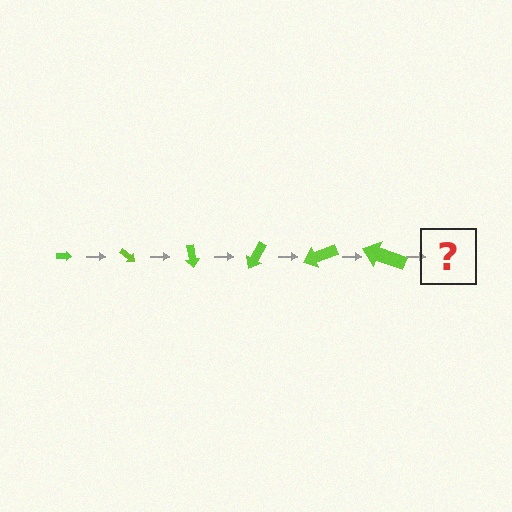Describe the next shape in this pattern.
It should be an arrow, larger than the previous one and rotated 240 degrees from the start.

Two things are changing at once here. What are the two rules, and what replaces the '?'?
The two rules are that the arrow grows larger each step and it rotates 40 degrees each step. The '?' should be an arrow, larger than the previous one and rotated 240 degrees from the start.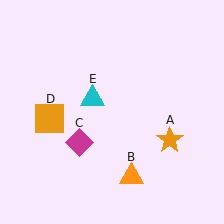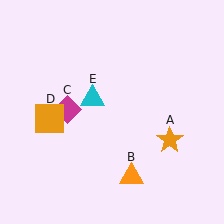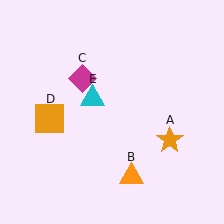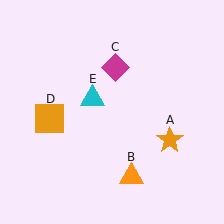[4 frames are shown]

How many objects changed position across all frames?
1 object changed position: magenta diamond (object C).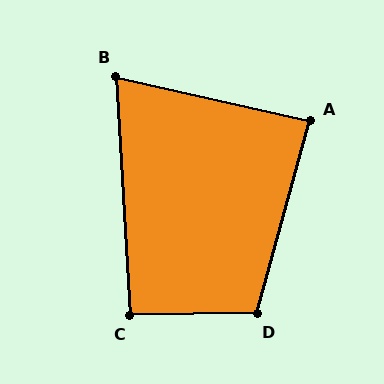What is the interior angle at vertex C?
Approximately 93 degrees (approximately right).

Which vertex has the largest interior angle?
D, at approximately 106 degrees.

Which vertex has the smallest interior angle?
B, at approximately 74 degrees.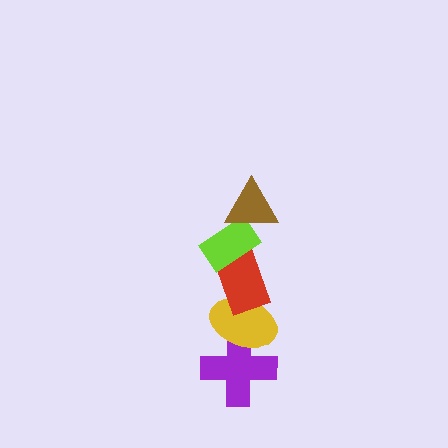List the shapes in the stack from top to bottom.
From top to bottom: the brown triangle, the lime rectangle, the red rectangle, the yellow ellipse, the purple cross.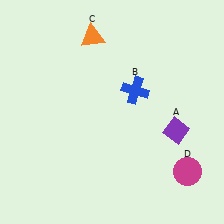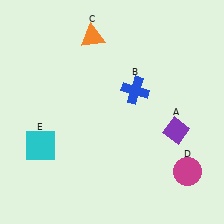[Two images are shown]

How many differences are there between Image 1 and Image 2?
There is 1 difference between the two images.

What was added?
A cyan square (E) was added in Image 2.